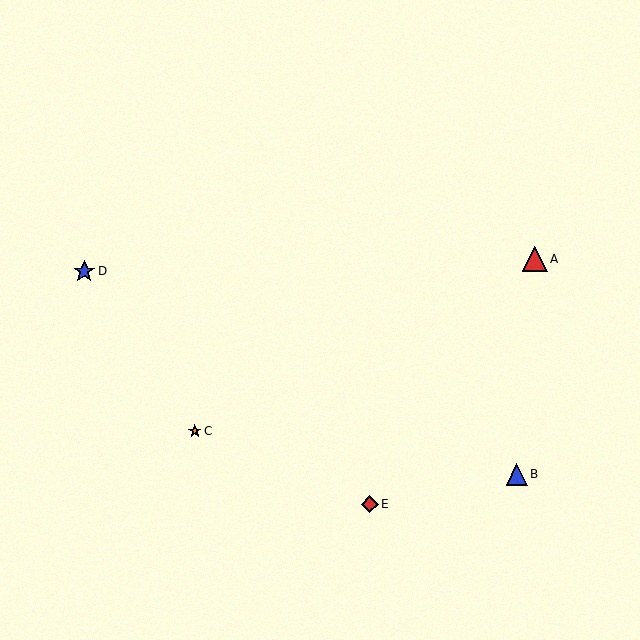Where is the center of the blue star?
The center of the blue star is at (84, 272).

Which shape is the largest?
The red triangle (labeled A) is the largest.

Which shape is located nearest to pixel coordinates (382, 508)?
The red diamond (labeled E) at (370, 504) is nearest to that location.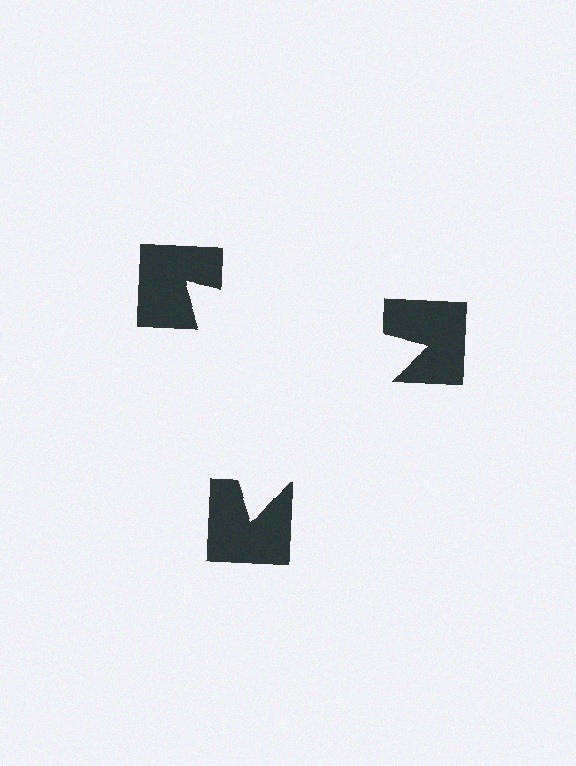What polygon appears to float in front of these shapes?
An illusory triangle — its edges are inferred from the aligned wedge cuts in the notched squares, not physically drawn.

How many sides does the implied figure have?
3 sides.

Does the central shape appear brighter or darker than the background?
It typically appears slightly brighter than the background, even though no actual brightness change is drawn.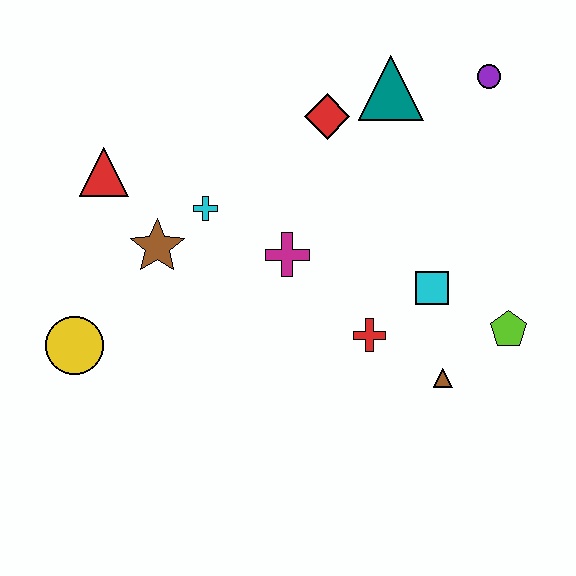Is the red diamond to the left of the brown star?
No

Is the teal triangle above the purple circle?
No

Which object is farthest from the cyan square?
The yellow circle is farthest from the cyan square.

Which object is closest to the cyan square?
The red cross is closest to the cyan square.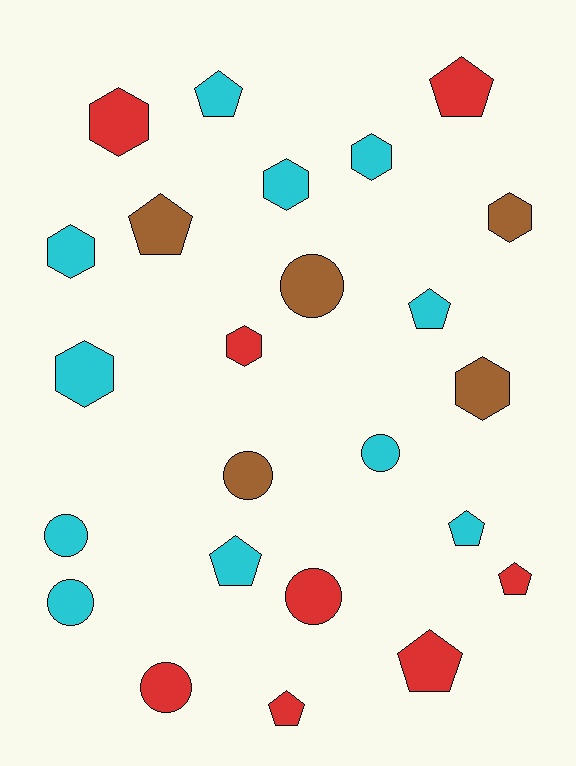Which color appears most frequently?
Cyan, with 11 objects.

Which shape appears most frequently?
Pentagon, with 9 objects.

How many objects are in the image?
There are 24 objects.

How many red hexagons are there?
There are 2 red hexagons.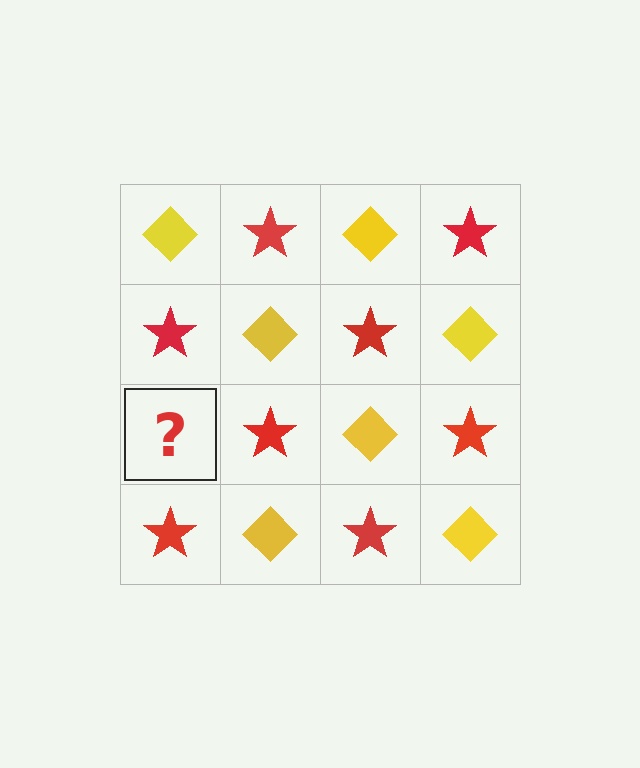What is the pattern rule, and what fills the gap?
The rule is that it alternates yellow diamond and red star in a checkerboard pattern. The gap should be filled with a yellow diamond.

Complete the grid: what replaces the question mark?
The question mark should be replaced with a yellow diamond.